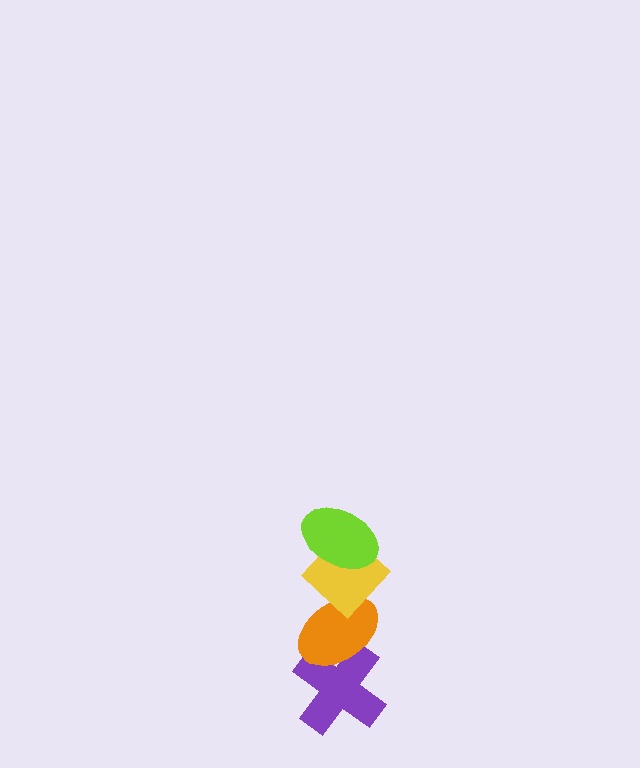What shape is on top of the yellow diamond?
The lime ellipse is on top of the yellow diamond.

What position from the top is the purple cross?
The purple cross is 4th from the top.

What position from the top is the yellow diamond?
The yellow diamond is 2nd from the top.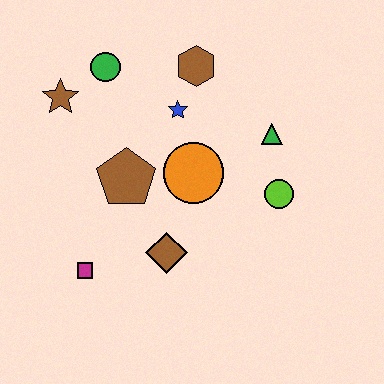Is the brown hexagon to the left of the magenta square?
No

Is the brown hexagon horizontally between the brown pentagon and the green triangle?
Yes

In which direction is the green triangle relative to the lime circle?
The green triangle is above the lime circle.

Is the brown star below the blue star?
No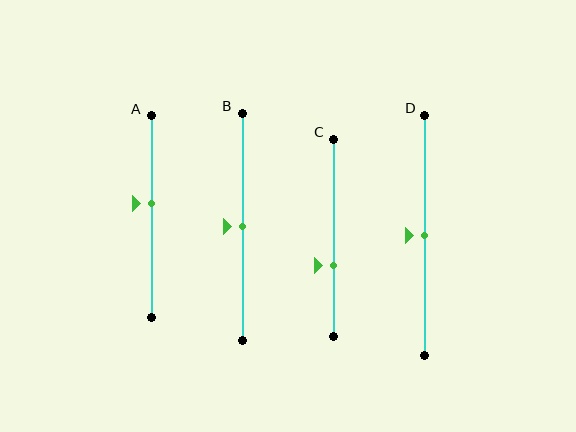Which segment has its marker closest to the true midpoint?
Segment B has its marker closest to the true midpoint.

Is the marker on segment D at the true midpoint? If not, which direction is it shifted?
Yes, the marker on segment D is at the true midpoint.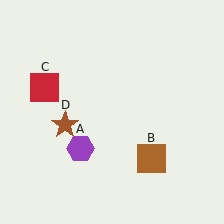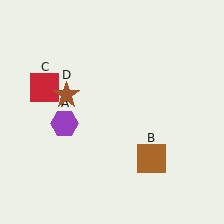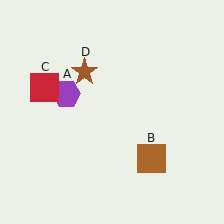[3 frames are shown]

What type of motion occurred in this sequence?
The purple hexagon (object A), brown star (object D) rotated clockwise around the center of the scene.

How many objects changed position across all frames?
2 objects changed position: purple hexagon (object A), brown star (object D).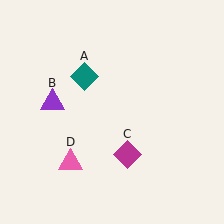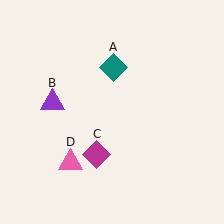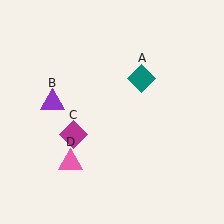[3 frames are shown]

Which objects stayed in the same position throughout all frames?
Purple triangle (object B) and pink triangle (object D) remained stationary.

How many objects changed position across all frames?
2 objects changed position: teal diamond (object A), magenta diamond (object C).